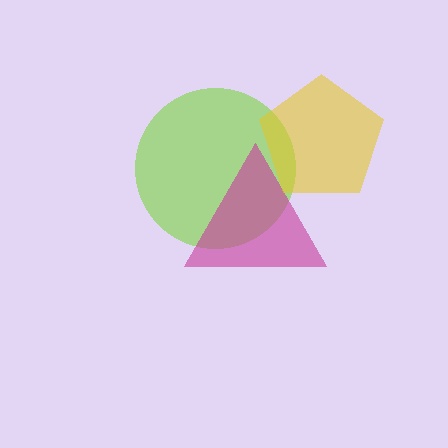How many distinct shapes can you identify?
There are 3 distinct shapes: a lime circle, a magenta triangle, a yellow pentagon.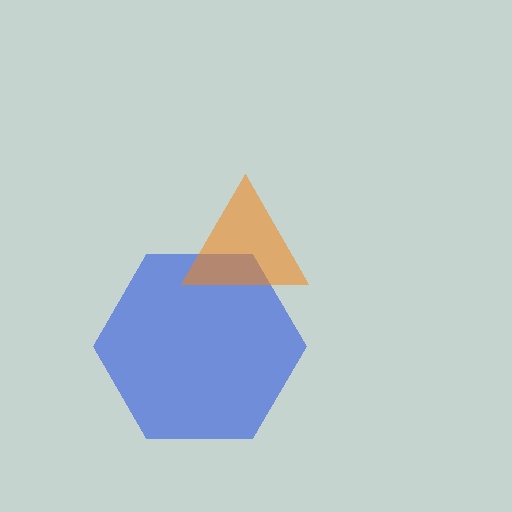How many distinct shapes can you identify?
There are 2 distinct shapes: a blue hexagon, an orange triangle.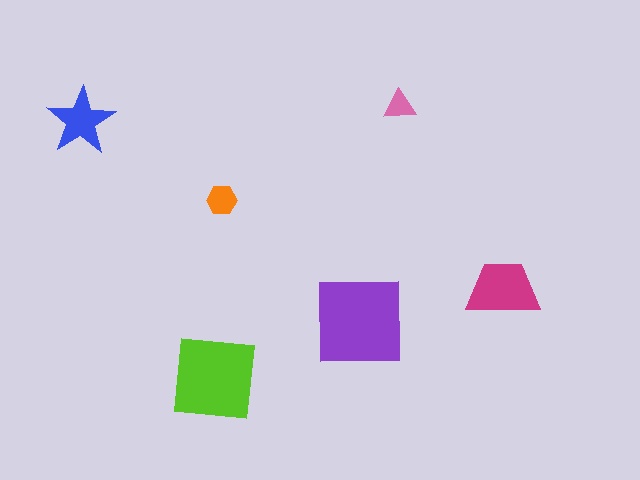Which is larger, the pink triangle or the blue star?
The blue star.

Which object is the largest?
The purple square.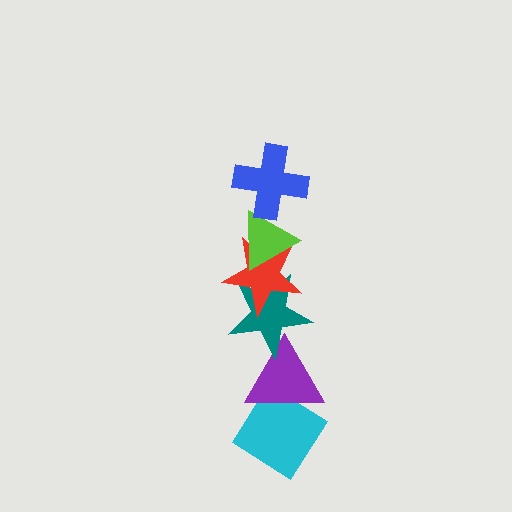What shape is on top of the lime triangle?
The blue cross is on top of the lime triangle.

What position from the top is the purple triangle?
The purple triangle is 5th from the top.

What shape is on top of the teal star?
The red star is on top of the teal star.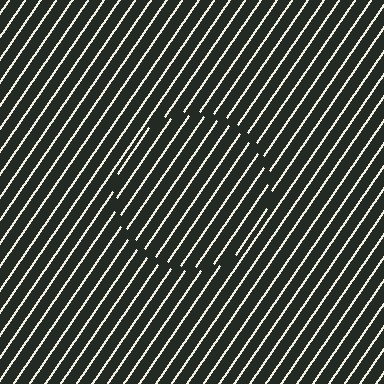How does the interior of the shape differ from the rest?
The interior of the shape contains the same grating, shifted by half a period — the contour is defined by the phase discontinuity where line-ends from the inner and outer gratings abut.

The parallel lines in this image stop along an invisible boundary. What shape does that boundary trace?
An illusory circle. The interior of the shape contains the same grating, shifted by half a period — the contour is defined by the phase discontinuity where line-ends from the inner and outer gratings abut.